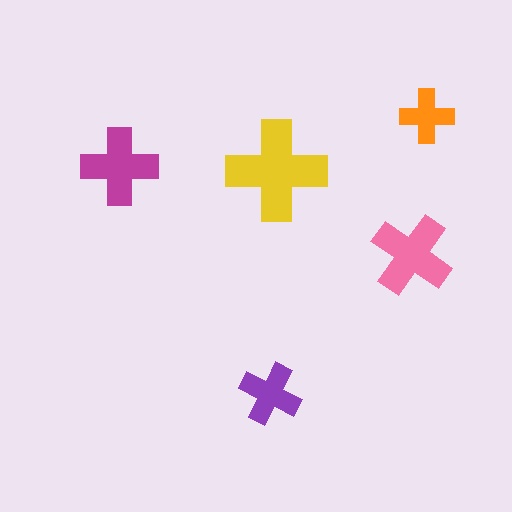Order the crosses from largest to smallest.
the yellow one, the pink one, the magenta one, the purple one, the orange one.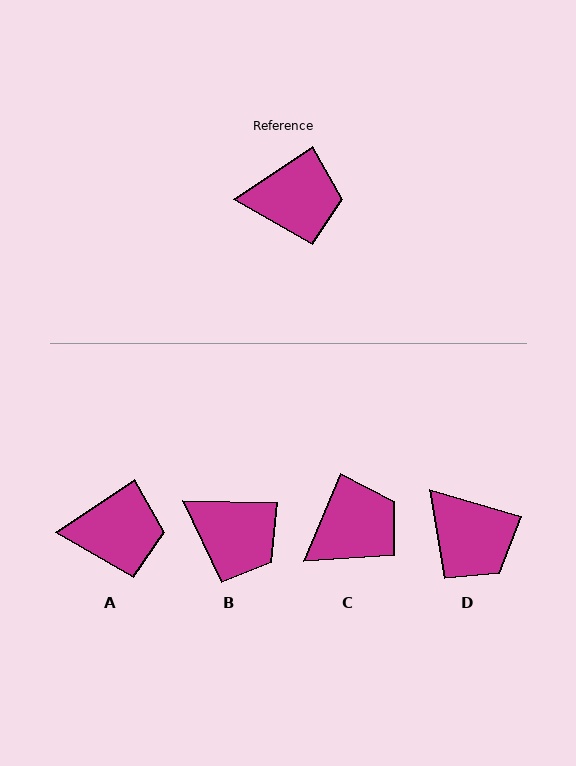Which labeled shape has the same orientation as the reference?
A.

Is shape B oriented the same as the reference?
No, it is off by about 35 degrees.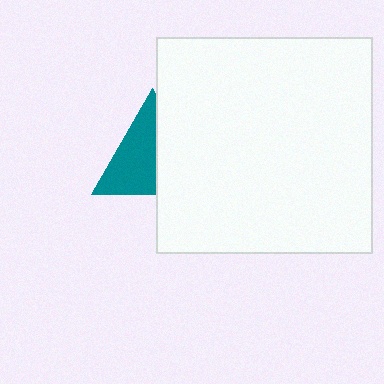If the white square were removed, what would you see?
You would see the complete teal triangle.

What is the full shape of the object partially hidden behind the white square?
The partially hidden object is a teal triangle.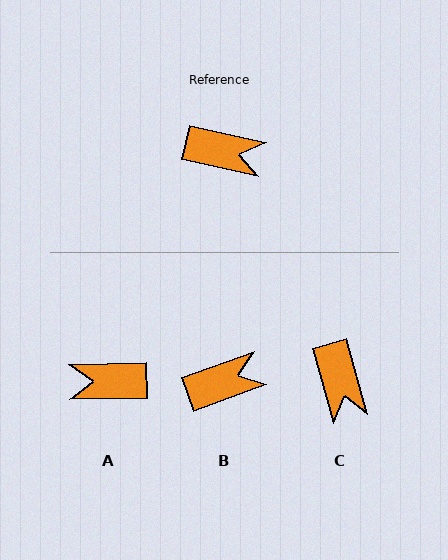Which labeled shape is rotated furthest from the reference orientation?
A, about 166 degrees away.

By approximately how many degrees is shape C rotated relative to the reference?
Approximately 62 degrees clockwise.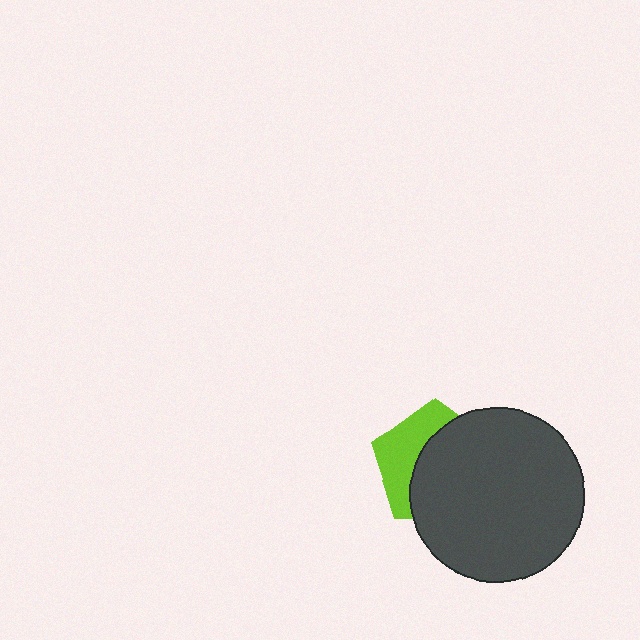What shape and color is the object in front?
The object in front is a dark gray circle.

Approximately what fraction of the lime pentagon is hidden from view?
Roughly 62% of the lime pentagon is hidden behind the dark gray circle.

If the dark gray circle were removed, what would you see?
You would see the complete lime pentagon.